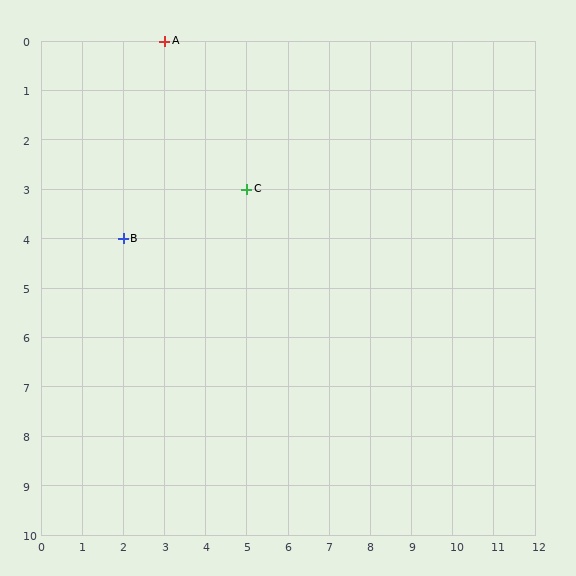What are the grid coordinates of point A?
Point A is at grid coordinates (3, 0).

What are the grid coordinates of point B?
Point B is at grid coordinates (2, 4).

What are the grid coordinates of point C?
Point C is at grid coordinates (5, 3).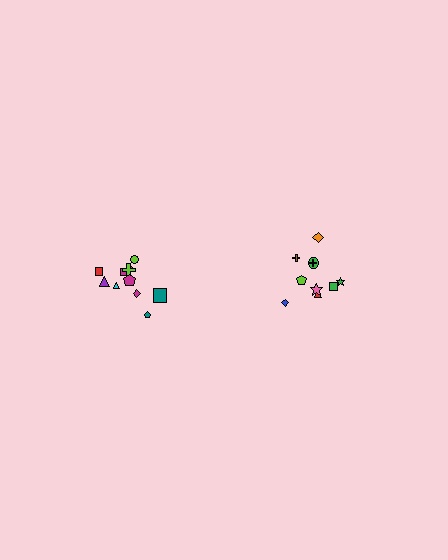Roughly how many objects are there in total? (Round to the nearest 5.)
Roughly 20 objects in total.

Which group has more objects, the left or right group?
The left group.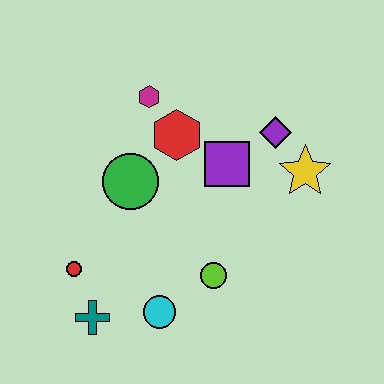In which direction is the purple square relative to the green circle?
The purple square is to the right of the green circle.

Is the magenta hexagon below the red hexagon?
No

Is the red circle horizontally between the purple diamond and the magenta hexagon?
No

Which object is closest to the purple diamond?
The yellow star is closest to the purple diamond.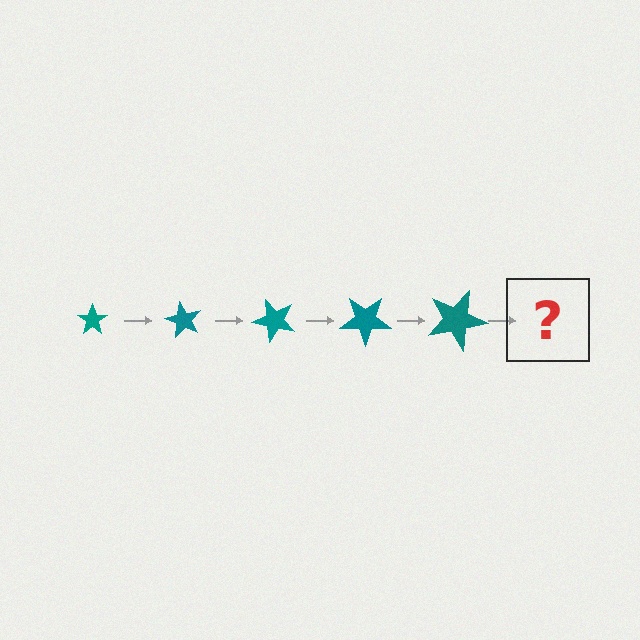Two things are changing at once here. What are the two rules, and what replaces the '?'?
The two rules are that the star grows larger each step and it rotates 60 degrees each step. The '?' should be a star, larger than the previous one and rotated 300 degrees from the start.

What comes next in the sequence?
The next element should be a star, larger than the previous one and rotated 300 degrees from the start.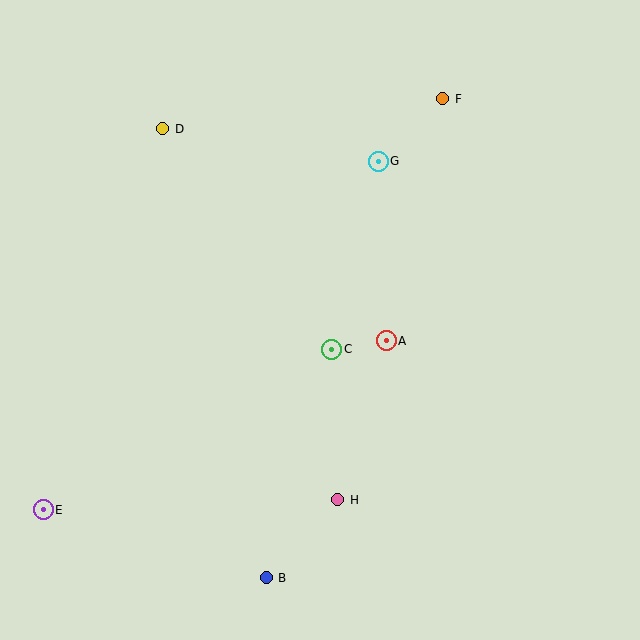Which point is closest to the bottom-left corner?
Point E is closest to the bottom-left corner.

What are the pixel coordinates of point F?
Point F is at (443, 99).